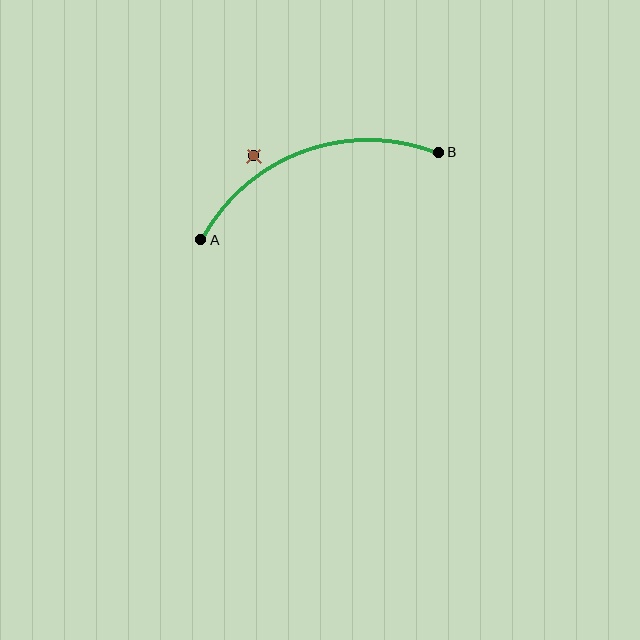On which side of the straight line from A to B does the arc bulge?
The arc bulges above the straight line connecting A and B.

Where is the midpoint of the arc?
The arc midpoint is the point on the curve farthest from the straight line joining A and B. It sits above that line.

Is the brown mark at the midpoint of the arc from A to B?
No — the brown mark does not lie on the arc at all. It sits slightly outside the curve.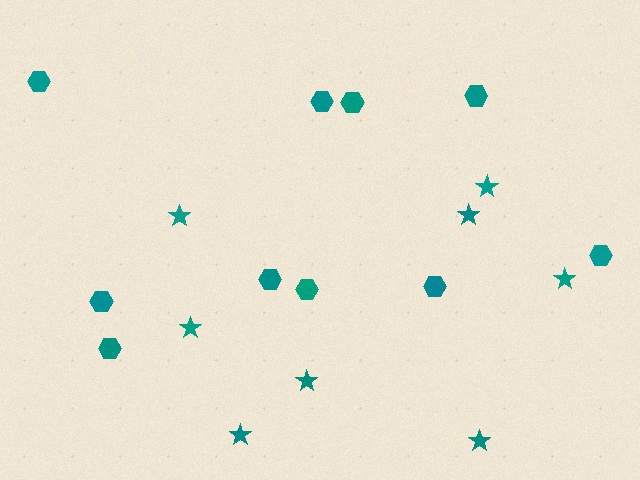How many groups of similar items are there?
There are 2 groups: one group of hexagons (10) and one group of stars (8).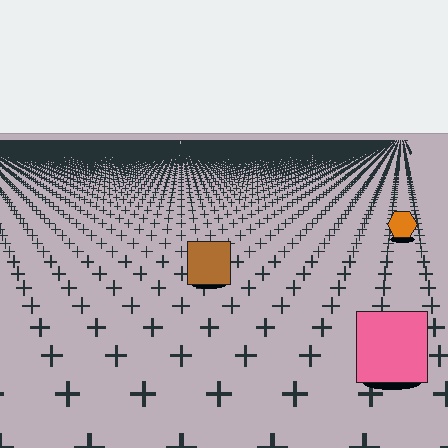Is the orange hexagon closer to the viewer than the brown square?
No. The brown square is closer — you can tell from the texture gradient: the ground texture is coarser near it.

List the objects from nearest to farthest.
From nearest to farthest: the pink square, the brown square, the orange hexagon.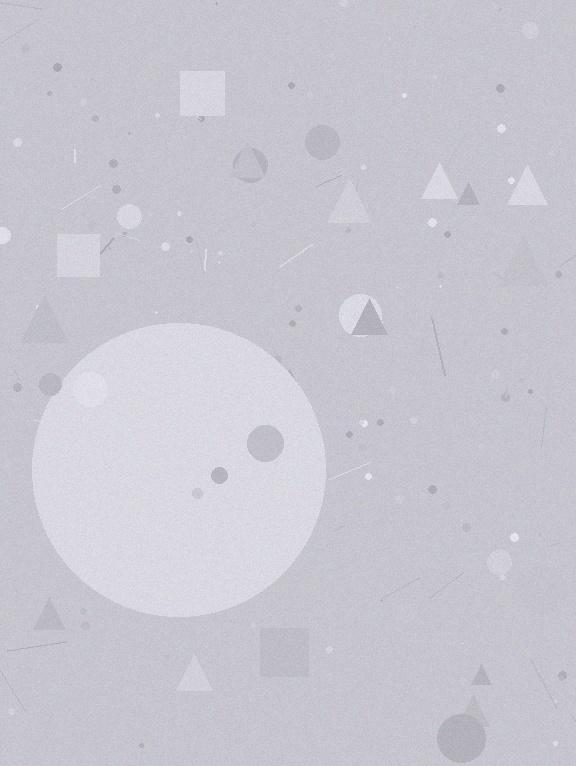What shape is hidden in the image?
A circle is hidden in the image.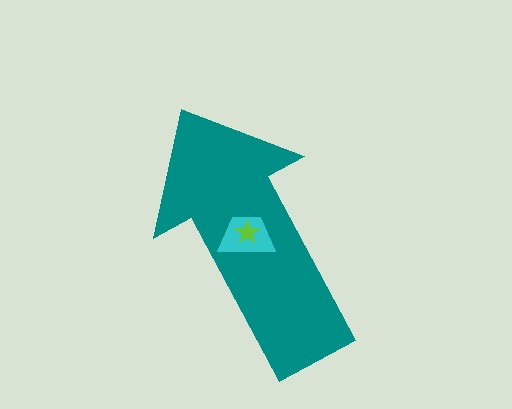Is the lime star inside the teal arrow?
Yes.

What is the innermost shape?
The lime star.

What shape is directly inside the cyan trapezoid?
The lime star.